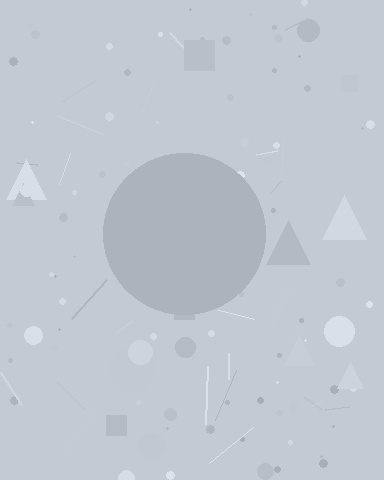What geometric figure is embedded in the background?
A circle is embedded in the background.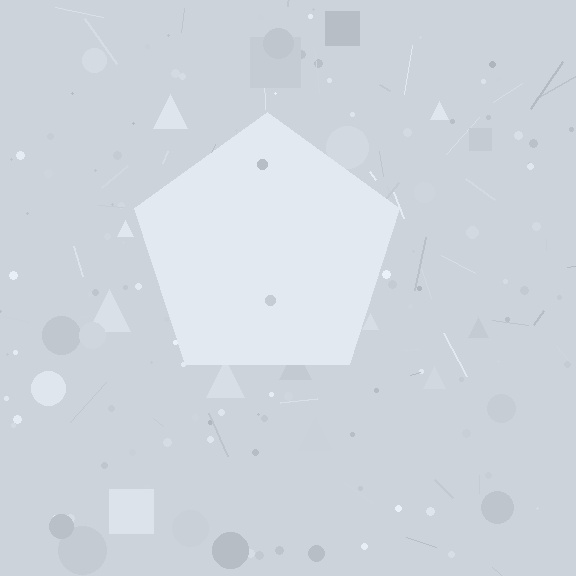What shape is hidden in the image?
A pentagon is hidden in the image.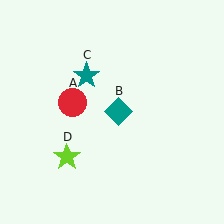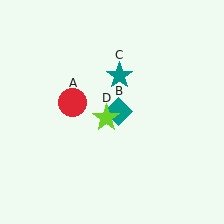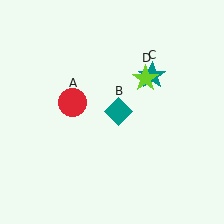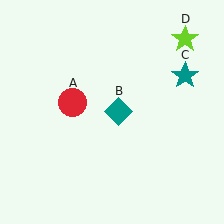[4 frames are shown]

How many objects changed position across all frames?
2 objects changed position: teal star (object C), lime star (object D).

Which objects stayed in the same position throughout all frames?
Red circle (object A) and teal diamond (object B) remained stationary.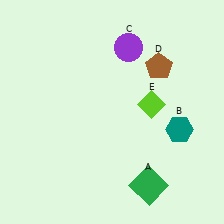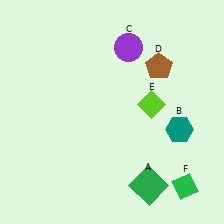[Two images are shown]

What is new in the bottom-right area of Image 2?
A green diamond (F) was added in the bottom-right area of Image 2.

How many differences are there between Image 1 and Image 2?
There is 1 difference between the two images.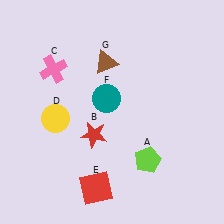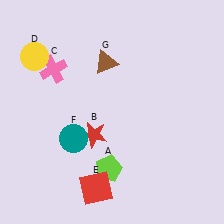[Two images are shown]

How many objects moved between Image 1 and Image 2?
3 objects moved between the two images.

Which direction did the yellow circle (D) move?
The yellow circle (D) moved up.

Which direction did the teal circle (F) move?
The teal circle (F) moved down.